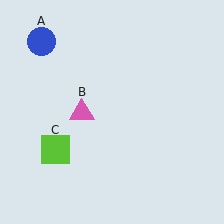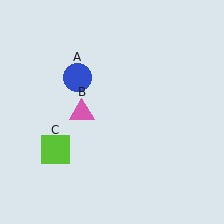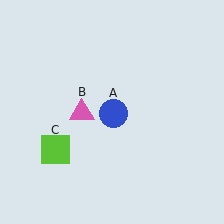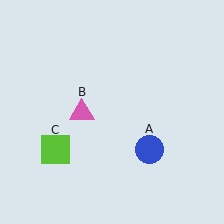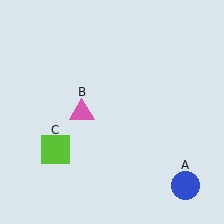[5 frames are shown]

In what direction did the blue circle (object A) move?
The blue circle (object A) moved down and to the right.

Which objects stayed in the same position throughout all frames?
Pink triangle (object B) and lime square (object C) remained stationary.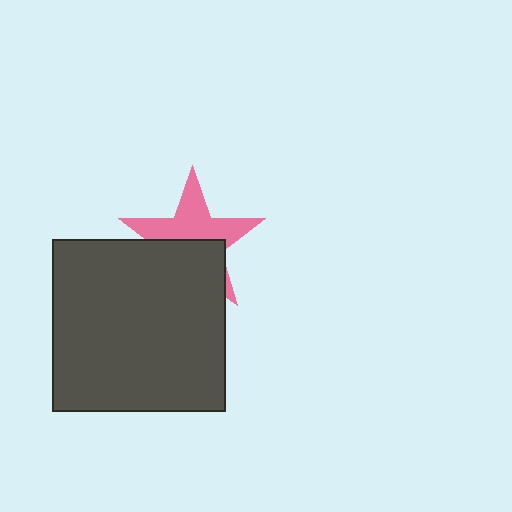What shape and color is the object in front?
The object in front is a dark gray square.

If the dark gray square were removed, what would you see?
You would see the complete pink star.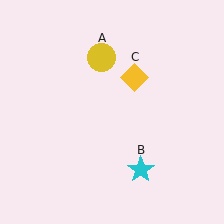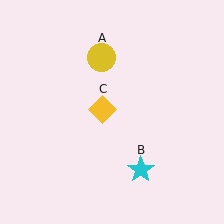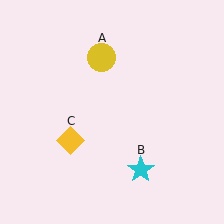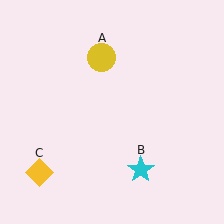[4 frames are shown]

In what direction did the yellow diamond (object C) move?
The yellow diamond (object C) moved down and to the left.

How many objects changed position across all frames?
1 object changed position: yellow diamond (object C).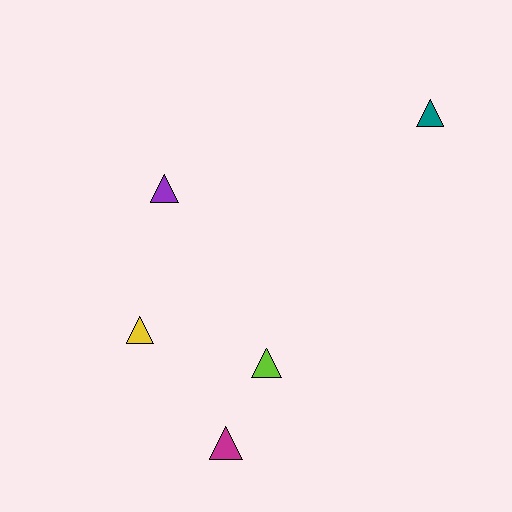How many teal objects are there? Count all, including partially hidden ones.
There is 1 teal object.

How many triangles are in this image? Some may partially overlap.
There are 5 triangles.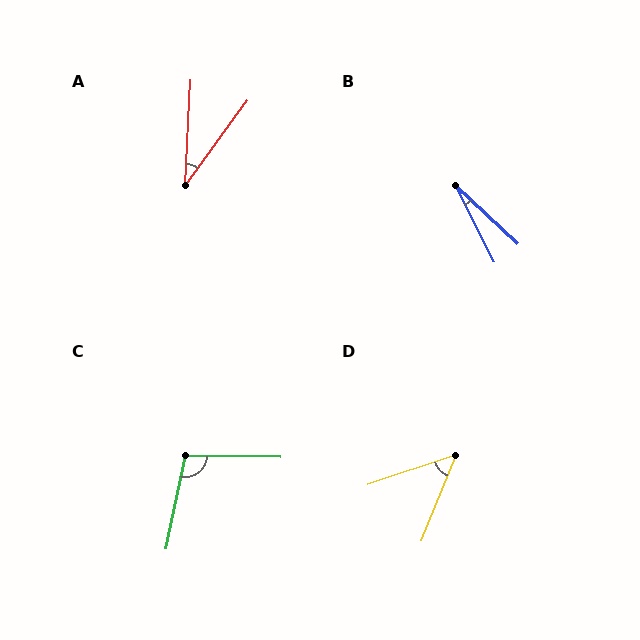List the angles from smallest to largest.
B (20°), A (33°), D (50°), C (101°).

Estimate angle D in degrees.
Approximately 50 degrees.